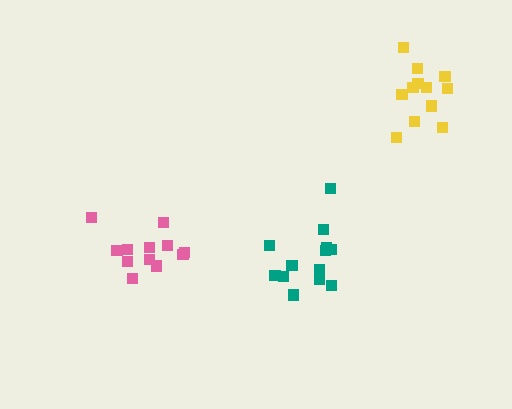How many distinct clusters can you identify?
There are 3 distinct clusters.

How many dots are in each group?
Group 1: 13 dots, Group 2: 12 dots, Group 3: 12 dots (37 total).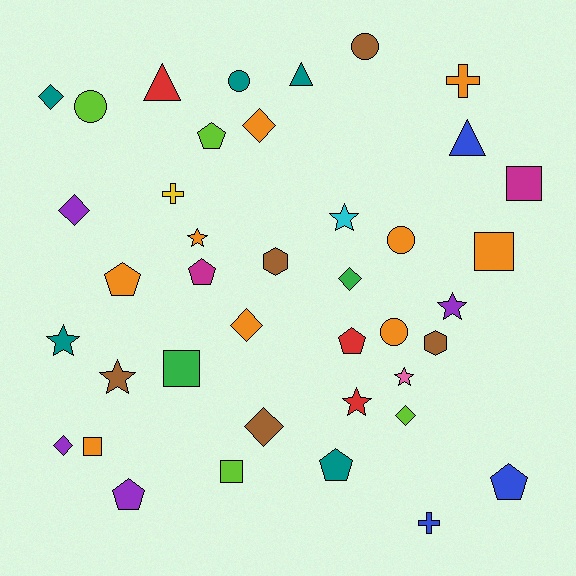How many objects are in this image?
There are 40 objects.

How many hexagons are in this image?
There are 2 hexagons.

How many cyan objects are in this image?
There is 1 cyan object.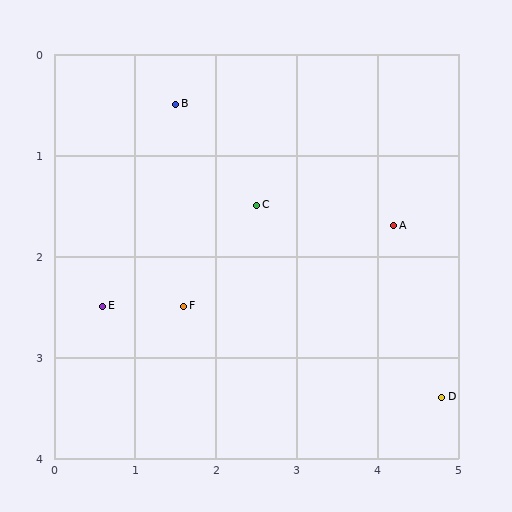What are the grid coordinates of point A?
Point A is at approximately (4.2, 1.7).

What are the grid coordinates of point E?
Point E is at approximately (0.6, 2.5).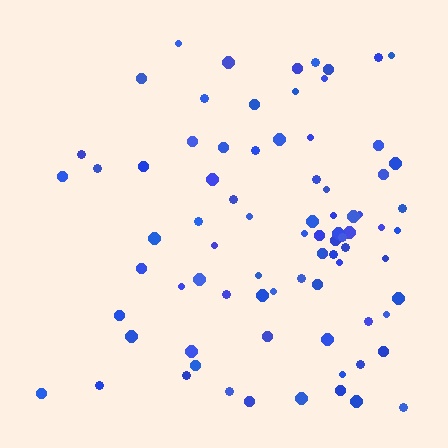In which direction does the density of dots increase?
From left to right, with the right side densest.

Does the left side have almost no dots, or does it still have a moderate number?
Still a moderate number, just noticeably fewer than the right.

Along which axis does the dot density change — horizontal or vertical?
Horizontal.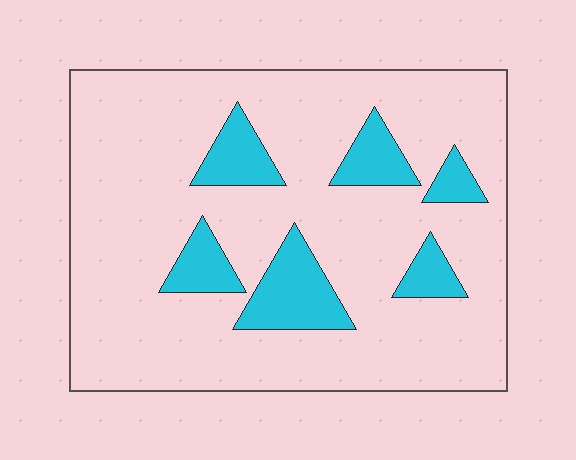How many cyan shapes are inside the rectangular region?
6.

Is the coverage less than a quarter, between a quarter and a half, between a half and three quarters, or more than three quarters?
Less than a quarter.